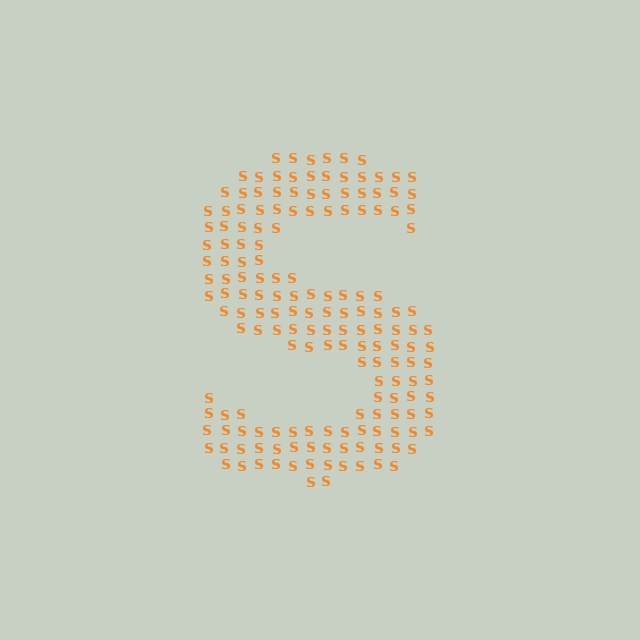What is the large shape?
The large shape is the letter S.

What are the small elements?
The small elements are letter S's.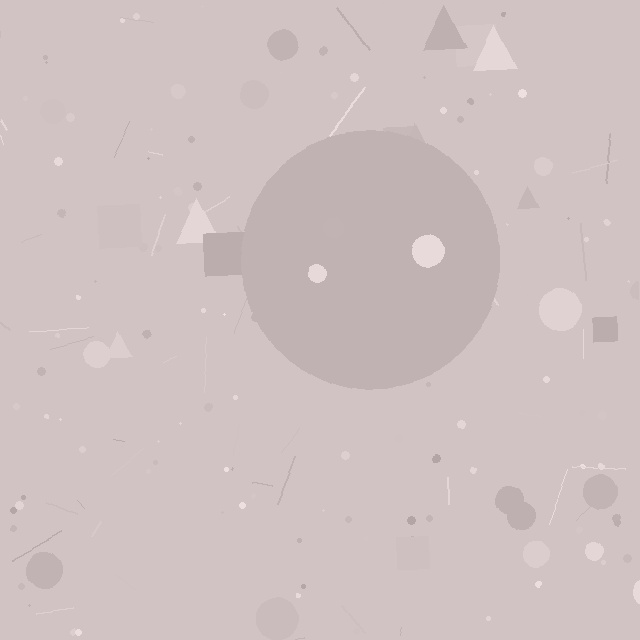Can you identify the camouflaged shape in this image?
The camouflaged shape is a circle.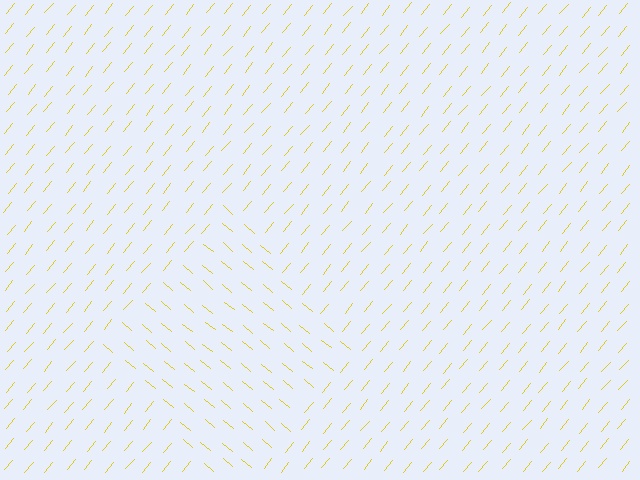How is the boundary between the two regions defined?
The boundary is defined purely by a change in line orientation (approximately 90 degrees difference). All lines are the same color and thickness.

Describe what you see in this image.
The image is filled with small yellow line segments. A diamond region in the image has lines oriented differently from the surrounding lines, creating a visible texture boundary.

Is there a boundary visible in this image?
Yes, there is a texture boundary formed by a change in line orientation.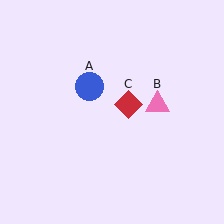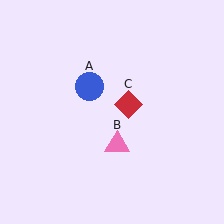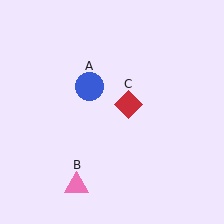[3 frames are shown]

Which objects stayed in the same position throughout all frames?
Blue circle (object A) and red diamond (object C) remained stationary.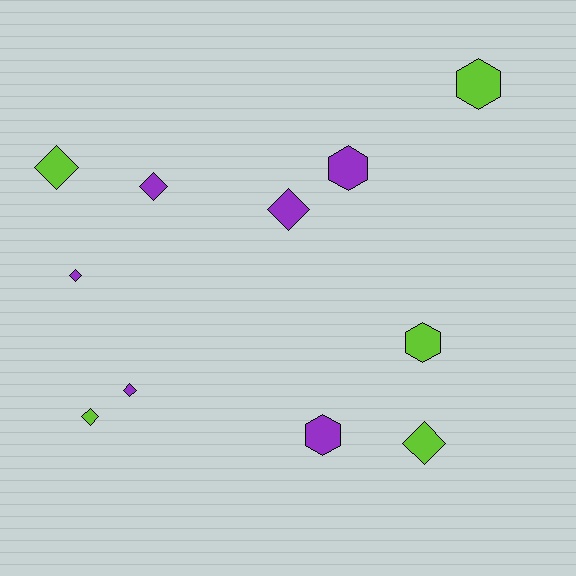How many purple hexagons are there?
There are 2 purple hexagons.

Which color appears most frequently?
Purple, with 6 objects.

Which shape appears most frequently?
Diamond, with 7 objects.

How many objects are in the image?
There are 11 objects.